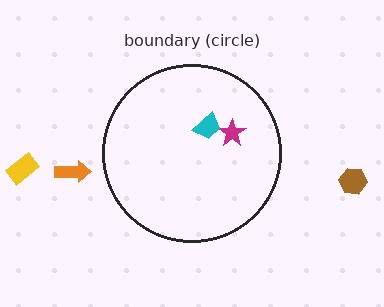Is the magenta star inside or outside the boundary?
Inside.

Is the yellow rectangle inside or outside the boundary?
Outside.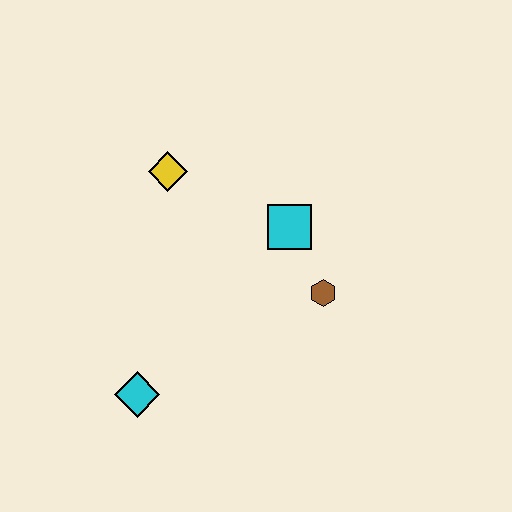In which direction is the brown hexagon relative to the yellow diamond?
The brown hexagon is to the right of the yellow diamond.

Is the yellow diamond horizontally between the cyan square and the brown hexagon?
No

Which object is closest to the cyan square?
The brown hexagon is closest to the cyan square.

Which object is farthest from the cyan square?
The cyan diamond is farthest from the cyan square.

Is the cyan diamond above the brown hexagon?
No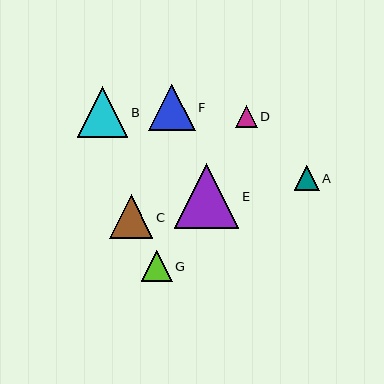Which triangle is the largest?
Triangle E is the largest with a size of approximately 65 pixels.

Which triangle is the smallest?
Triangle D is the smallest with a size of approximately 21 pixels.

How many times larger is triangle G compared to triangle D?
Triangle G is approximately 1.4 times the size of triangle D.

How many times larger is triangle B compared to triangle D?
Triangle B is approximately 2.4 times the size of triangle D.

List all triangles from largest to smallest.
From largest to smallest: E, B, F, C, G, A, D.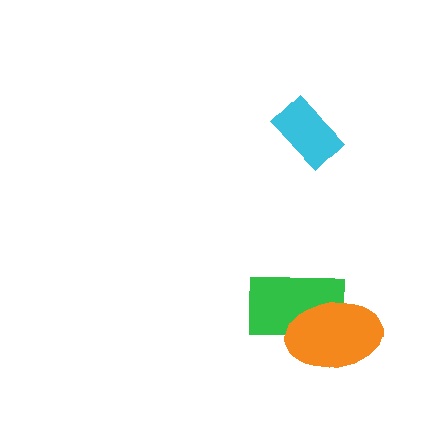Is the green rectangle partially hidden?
Yes, it is partially covered by another shape.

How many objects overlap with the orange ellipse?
1 object overlaps with the orange ellipse.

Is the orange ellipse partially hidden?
No, no other shape covers it.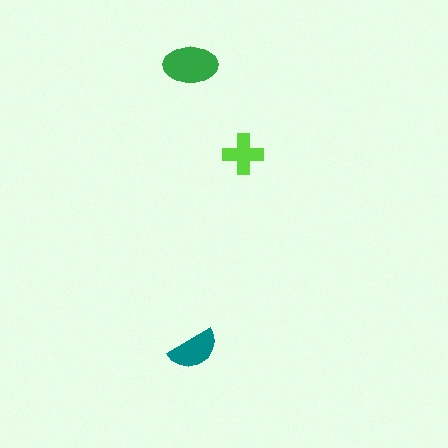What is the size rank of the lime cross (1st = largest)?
3rd.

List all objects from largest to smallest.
The green ellipse, the teal semicircle, the lime cross.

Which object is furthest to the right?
The lime cross is rightmost.